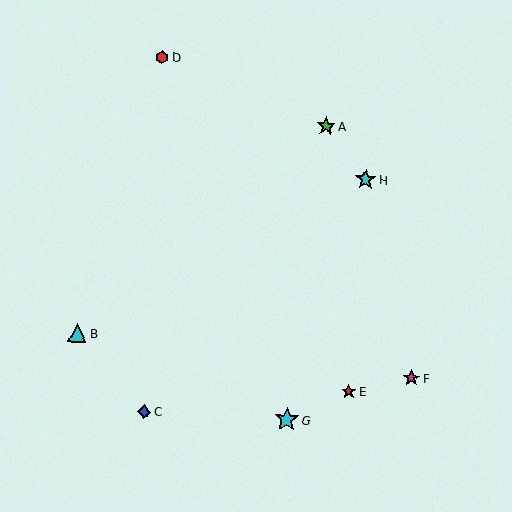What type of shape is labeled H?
Shape H is a cyan star.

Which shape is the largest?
The cyan star (labeled G) is the largest.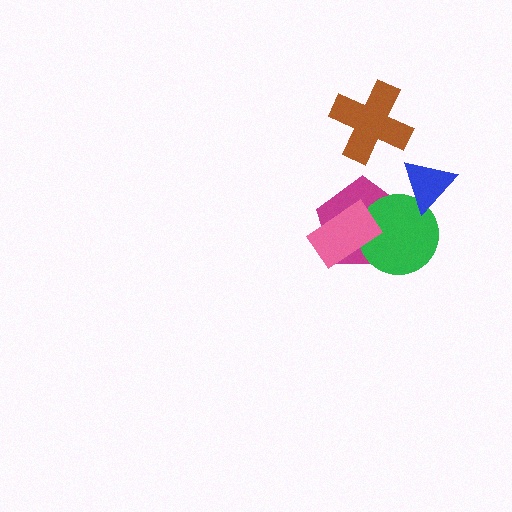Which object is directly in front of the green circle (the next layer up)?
The blue triangle is directly in front of the green circle.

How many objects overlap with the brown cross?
0 objects overlap with the brown cross.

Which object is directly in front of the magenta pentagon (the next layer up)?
The green circle is directly in front of the magenta pentagon.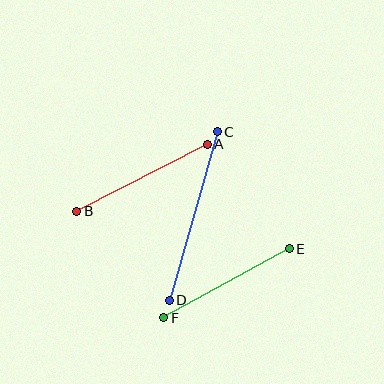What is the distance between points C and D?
The distance is approximately 175 pixels.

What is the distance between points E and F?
The distance is approximately 143 pixels.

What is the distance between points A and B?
The distance is approximately 146 pixels.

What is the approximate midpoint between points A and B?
The midpoint is at approximately (142, 178) pixels.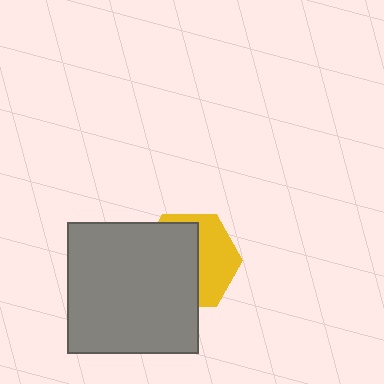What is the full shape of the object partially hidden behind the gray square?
The partially hidden object is a yellow hexagon.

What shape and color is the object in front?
The object in front is a gray square.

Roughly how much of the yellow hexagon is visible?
A small part of it is visible (roughly 42%).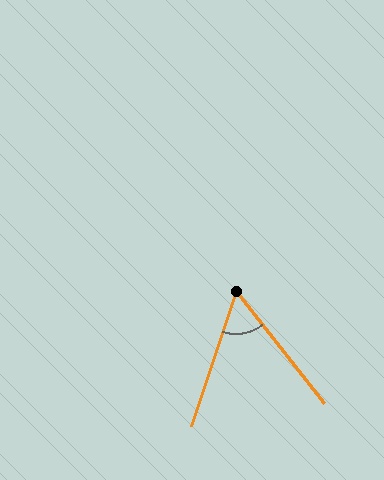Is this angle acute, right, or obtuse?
It is acute.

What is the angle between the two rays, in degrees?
Approximately 56 degrees.